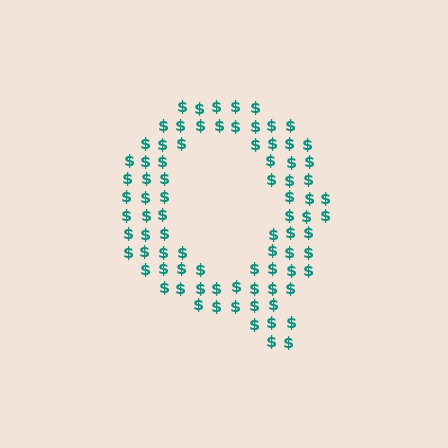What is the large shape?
The large shape is the letter Q.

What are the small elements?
The small elements are dollar signs.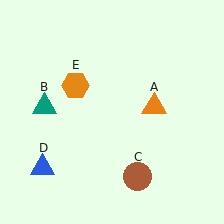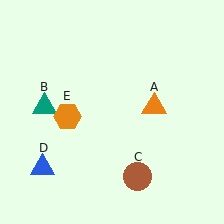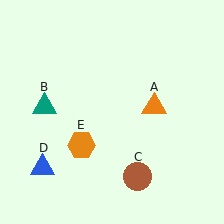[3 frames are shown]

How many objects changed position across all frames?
1 object changed position: orange hexagon (object E).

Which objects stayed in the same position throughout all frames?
Orange triangle (object A) and teal triangle (object B) and brown circle (object C) and blue triangle (object D) remained stationary.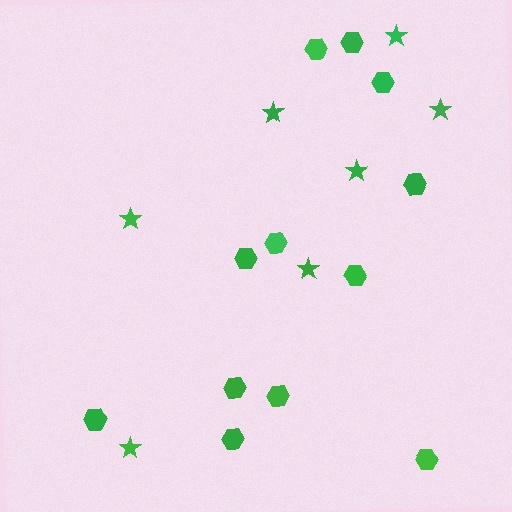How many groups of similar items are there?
There are 2 groups: one group of hexagons (12) and one group of stars (7).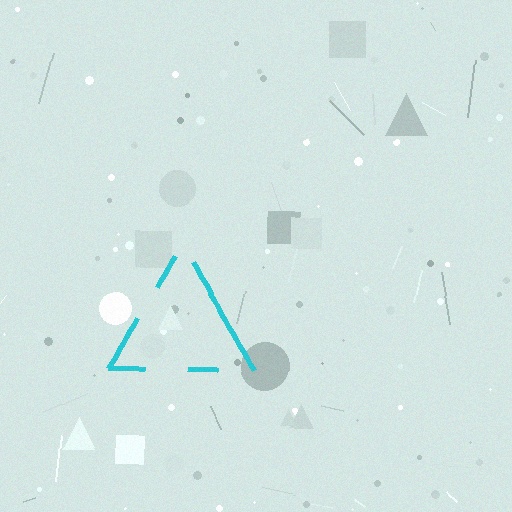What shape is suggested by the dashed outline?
The dashed outline suggests a triangle.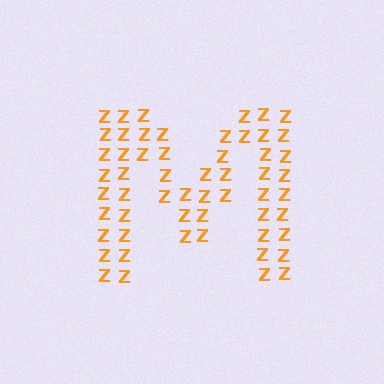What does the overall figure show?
The overall figure shows the letter M.